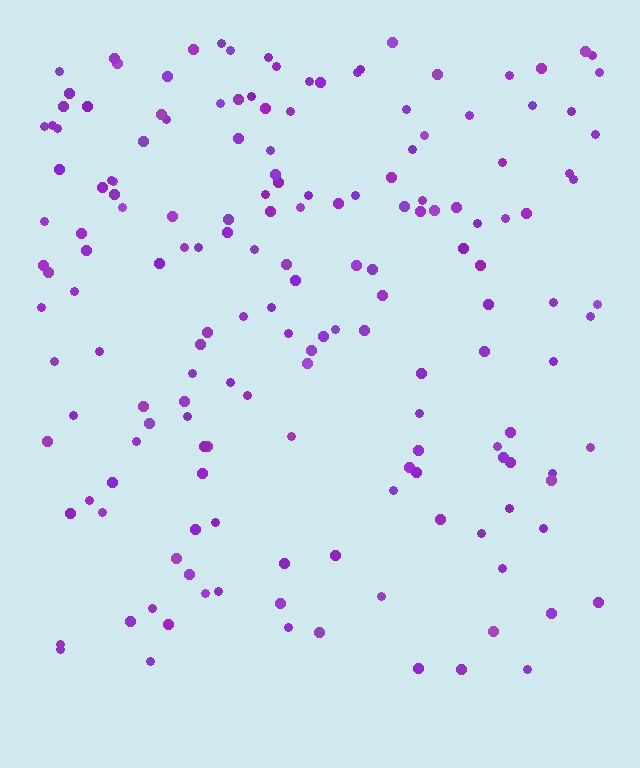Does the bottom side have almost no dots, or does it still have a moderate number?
Still a moderate number, just noticeably fewer than the top.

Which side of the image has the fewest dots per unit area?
The bottom.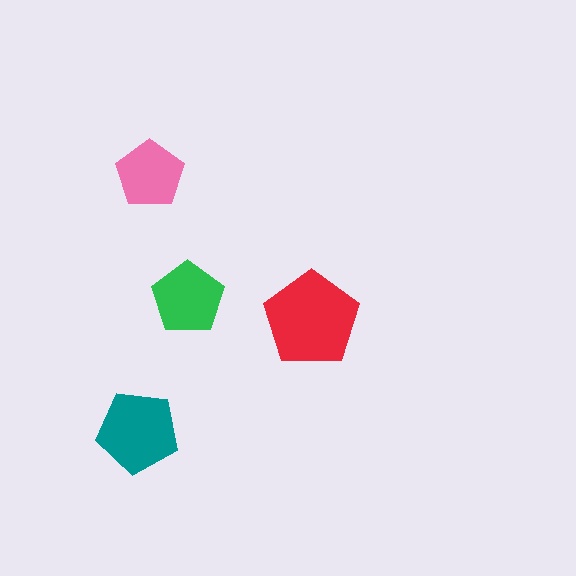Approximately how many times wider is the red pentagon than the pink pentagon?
About 1.5 times wider.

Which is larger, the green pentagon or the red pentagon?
The red one.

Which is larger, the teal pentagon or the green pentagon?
The teal one.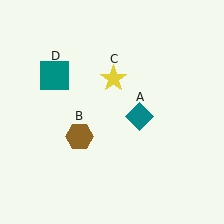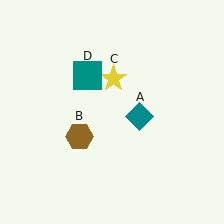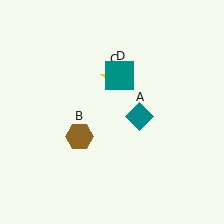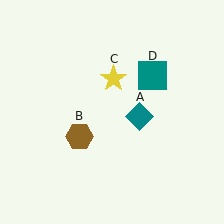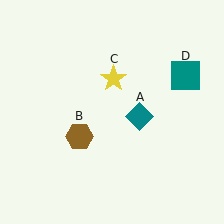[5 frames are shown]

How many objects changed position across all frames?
1 object changed position: teal square (object D).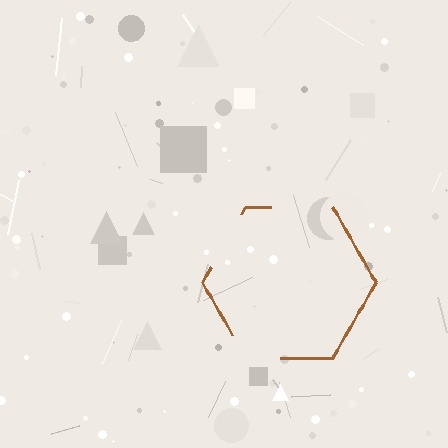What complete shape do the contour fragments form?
The contour fragments form a hexagon.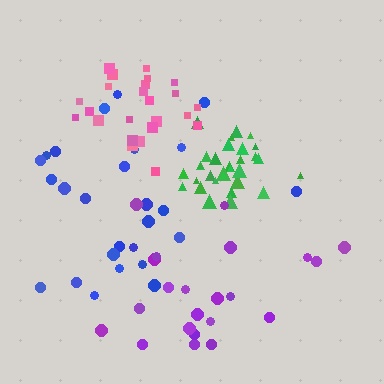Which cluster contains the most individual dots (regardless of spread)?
Green (31).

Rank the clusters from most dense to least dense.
green, pink, purple, blue.